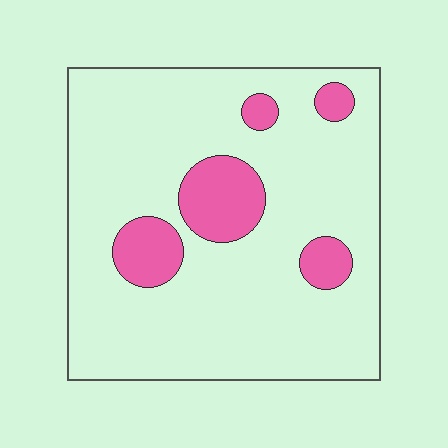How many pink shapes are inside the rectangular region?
5.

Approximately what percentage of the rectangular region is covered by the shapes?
Approximately 15%.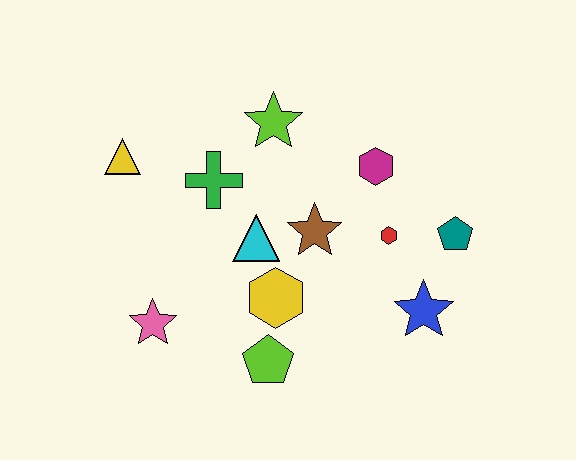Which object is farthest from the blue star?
The yellow triangle is farthest from the blue star.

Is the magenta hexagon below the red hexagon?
No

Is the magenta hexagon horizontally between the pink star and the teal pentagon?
Yes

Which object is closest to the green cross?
The cyan triangle is closest to the green cross.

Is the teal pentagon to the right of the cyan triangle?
Yes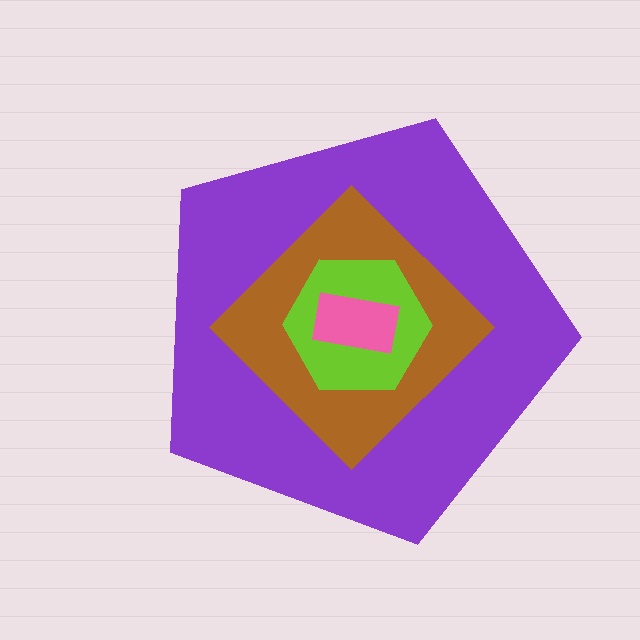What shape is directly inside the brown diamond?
The lime hexagon.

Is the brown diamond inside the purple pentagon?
Yes.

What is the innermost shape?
The pink rectangle.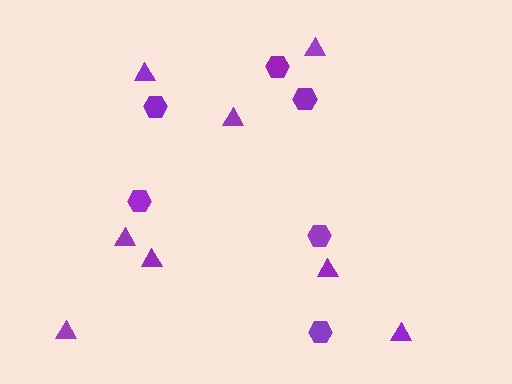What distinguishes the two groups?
There are 2 groups: one group of hexagons (6) and one group of triangles (8).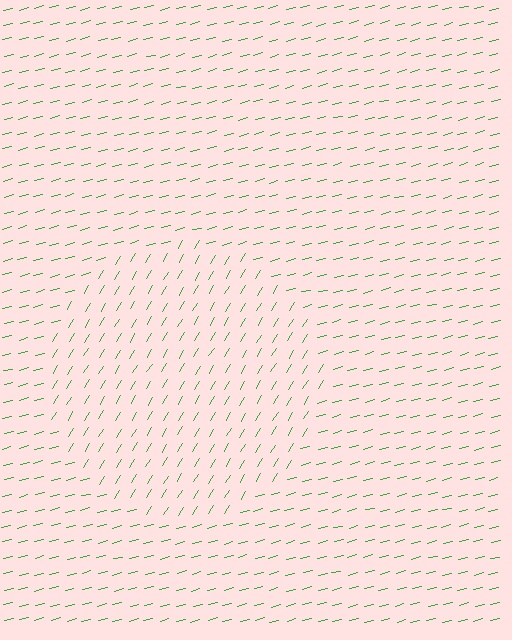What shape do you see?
I see a circle.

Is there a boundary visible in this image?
Yes, there is a texture boundary formed by a change in line orientation.